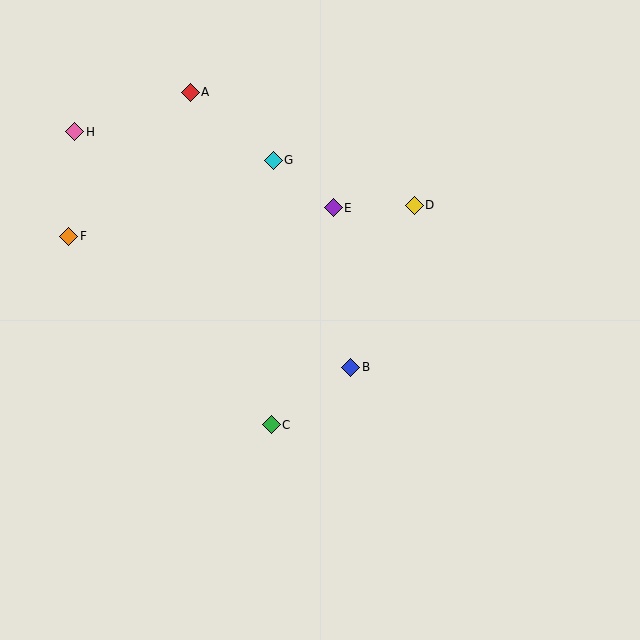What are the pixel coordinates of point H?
Point H is at (75, 132).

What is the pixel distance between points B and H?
The distance between B and H is 363 pixels.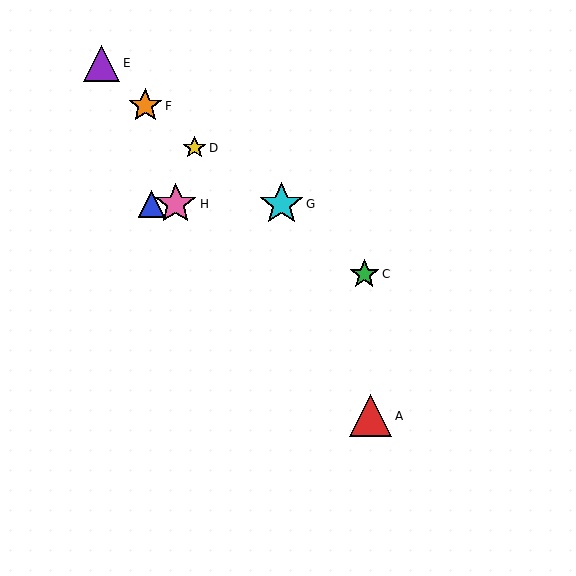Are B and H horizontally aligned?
Yes, both are at y≈204.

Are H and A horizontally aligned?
No, H is at y≈204 and A is at y≈416.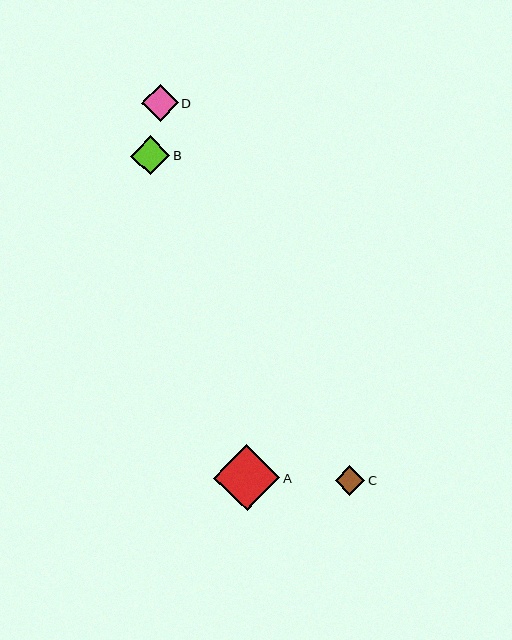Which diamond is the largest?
Diamond A is the largest with a size of approximately 66 pixels.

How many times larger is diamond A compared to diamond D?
Diamond A is approximately 1.8 times the size of diamond D.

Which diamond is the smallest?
Diamond C is the smallest with a size of approximately 30 pixels.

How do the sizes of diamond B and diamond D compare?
Diamond B and diamond D are approximately the same size.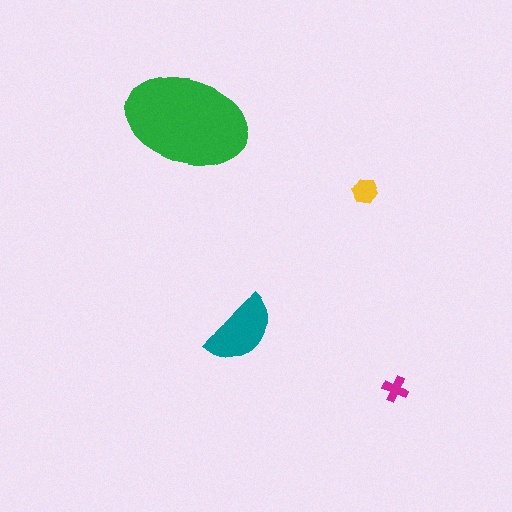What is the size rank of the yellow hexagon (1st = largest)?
3rd.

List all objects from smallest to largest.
The magenta cross, the yellow hexagon, the teal semicircle, the green ellipse.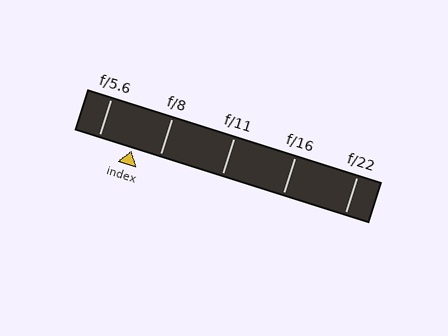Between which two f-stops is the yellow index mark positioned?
The index mark is between f/5.6 and f/8.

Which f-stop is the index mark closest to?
The index mark is closest to f/8.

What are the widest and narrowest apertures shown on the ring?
The widest aperture shown is f/5.6 and the narrowest is f/22.